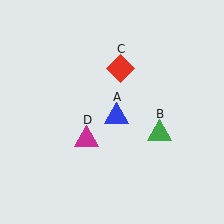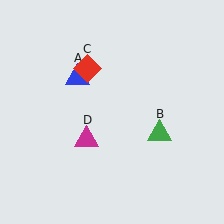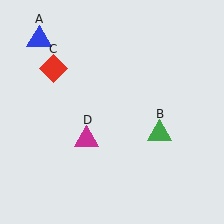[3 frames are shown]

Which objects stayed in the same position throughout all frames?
Green triangle (object B) and magenta triangle (object D) remained stationary.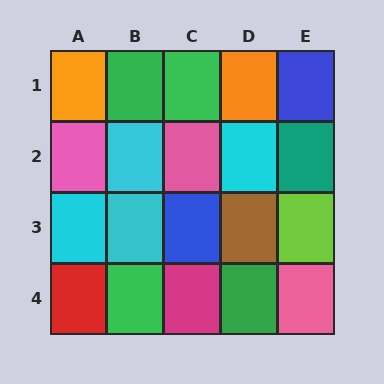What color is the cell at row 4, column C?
Magenta.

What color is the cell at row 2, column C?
Pink.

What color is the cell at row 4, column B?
Green.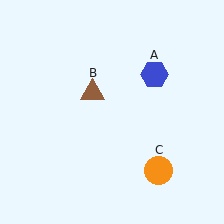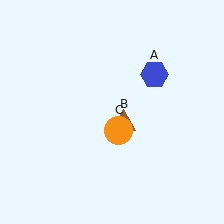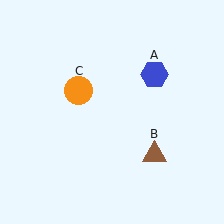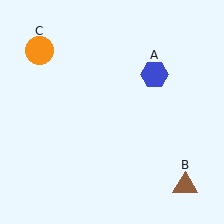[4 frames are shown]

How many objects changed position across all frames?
2 objects changed position: brown triangle (object B), orange circle (object C).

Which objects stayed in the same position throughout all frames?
Blue hexagon (object A) remained stationary.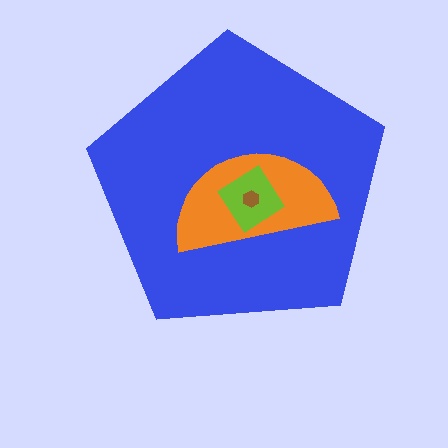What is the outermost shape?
The blue pentagon.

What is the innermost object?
The brown hexagon.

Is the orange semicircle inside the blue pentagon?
Yes.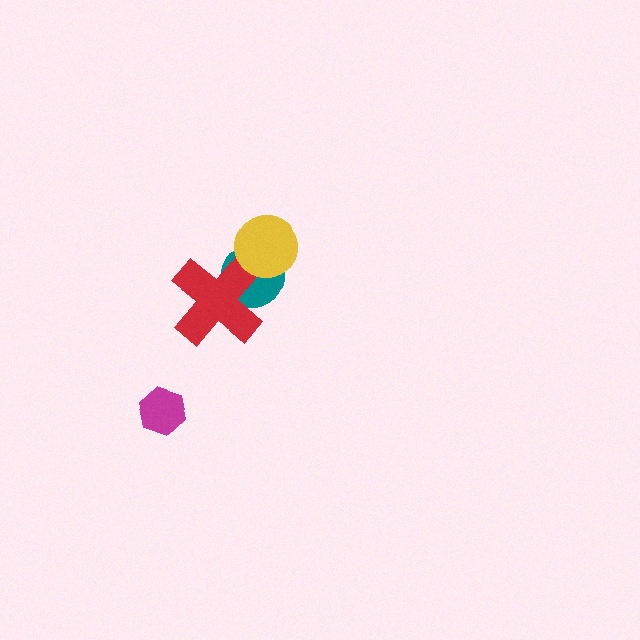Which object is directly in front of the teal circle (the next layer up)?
The red cross is directly in front of the teal circle.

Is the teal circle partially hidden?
Yes, it is partially covered by another shape.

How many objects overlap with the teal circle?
2 objects overlap with the teal circle.